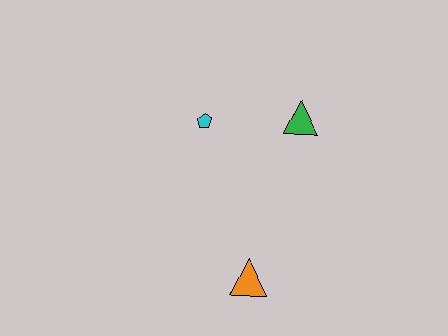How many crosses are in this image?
There are no crosses.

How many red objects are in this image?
There are no red objects.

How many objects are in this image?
There are 3 objects.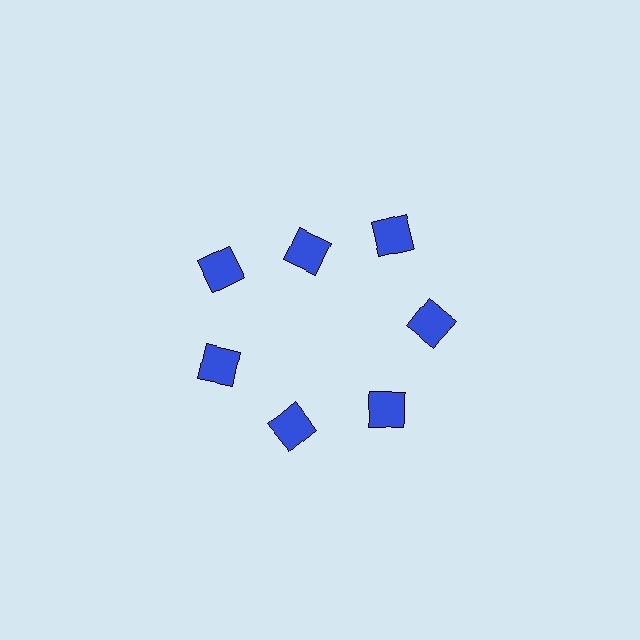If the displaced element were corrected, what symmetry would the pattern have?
It would have 7-fold rotational symmetry — the pattern would map onto itself every 51 degrees.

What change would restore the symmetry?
The symmetry would be restored by moving it outward, back onto the ring so that all 7 squares sit at equal angles and equal distance from the center.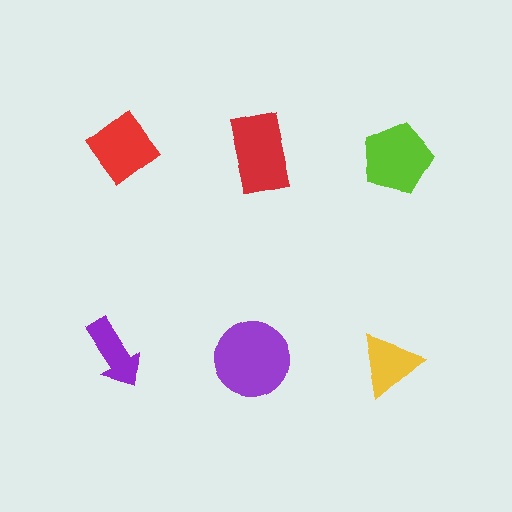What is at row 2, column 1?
A purple arrow.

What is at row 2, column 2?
A purple circle.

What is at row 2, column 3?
A yellow triangle.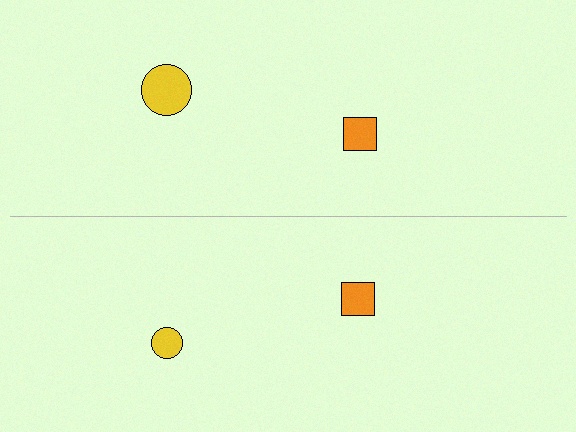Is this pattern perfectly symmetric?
No, the pattern is not perfectly symmetric. The yellow circle on the bottom side has a different size than its mirror counterpart.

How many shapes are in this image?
There are 4 shapes in this image.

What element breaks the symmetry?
The yellow circle on the bottom side has a different size than its mirror counterpart.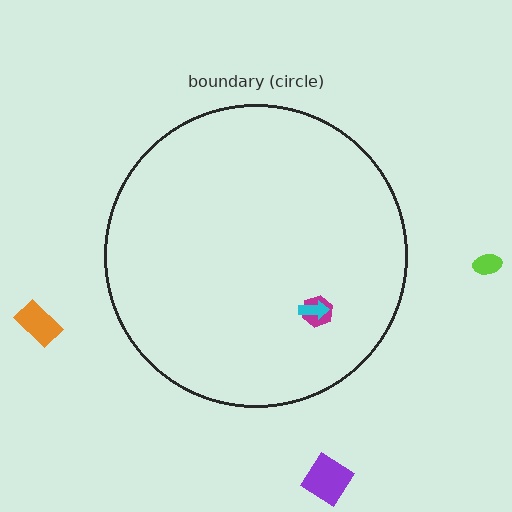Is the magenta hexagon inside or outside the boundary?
Inside.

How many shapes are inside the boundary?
2 inside, 3 outside.